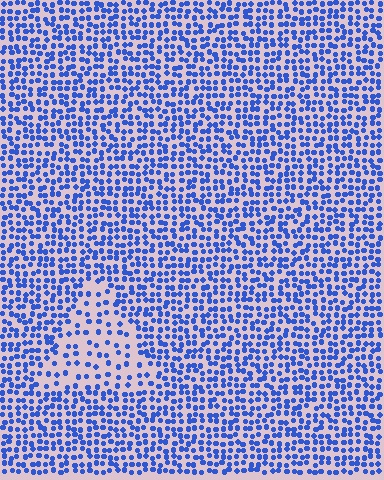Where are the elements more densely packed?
The elements are more densely packed outside the triangle boundary.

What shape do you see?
I see a triangle.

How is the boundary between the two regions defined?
The boundary is defined by a change in element density (approximately 2.1x ratio). All elements are the same color, size, and shape.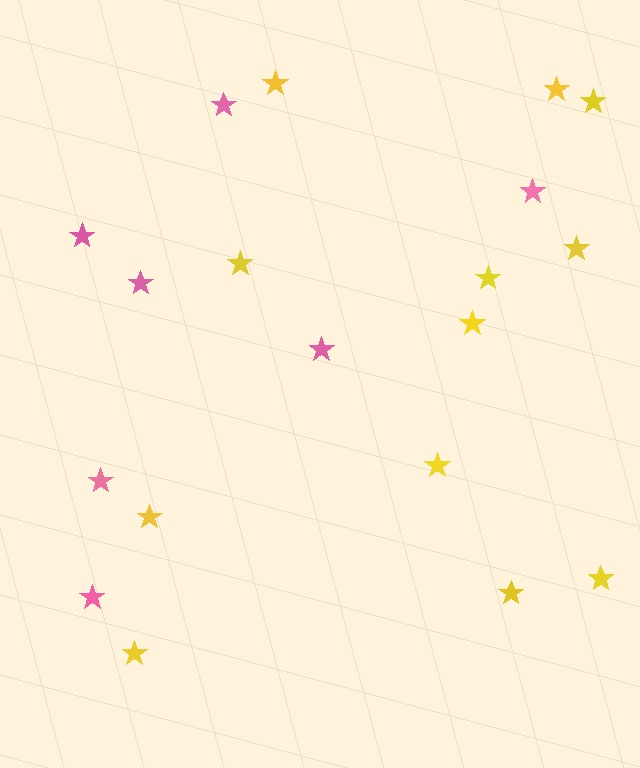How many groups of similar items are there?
There are 2 groups: one group of pink stars (7) and one group of yellow stars (12).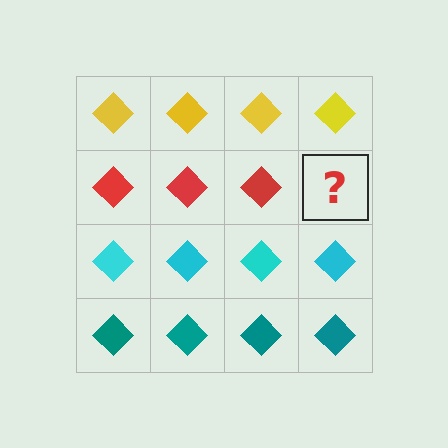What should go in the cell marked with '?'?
The missing cell should contain a red diamond.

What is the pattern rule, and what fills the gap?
The rule is that each row has a consistent color. The gap should be filled with a red diamond.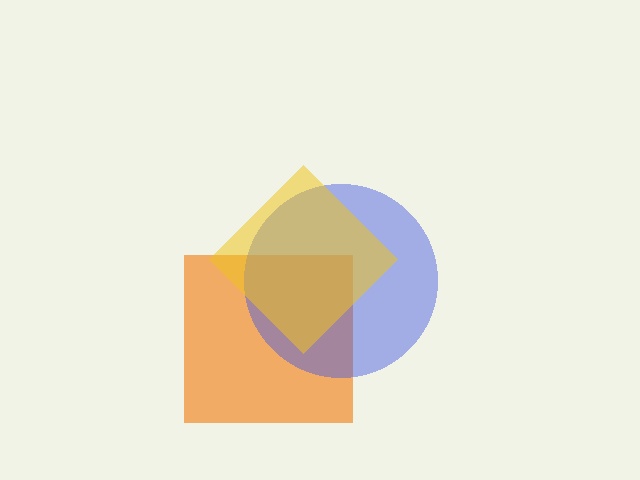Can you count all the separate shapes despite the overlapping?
Yes, there are 3 separate shapes.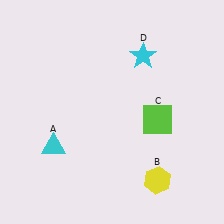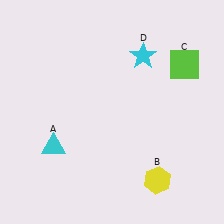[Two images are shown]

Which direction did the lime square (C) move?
The lime square (C) moved up.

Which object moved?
The lime square (C) moved up.